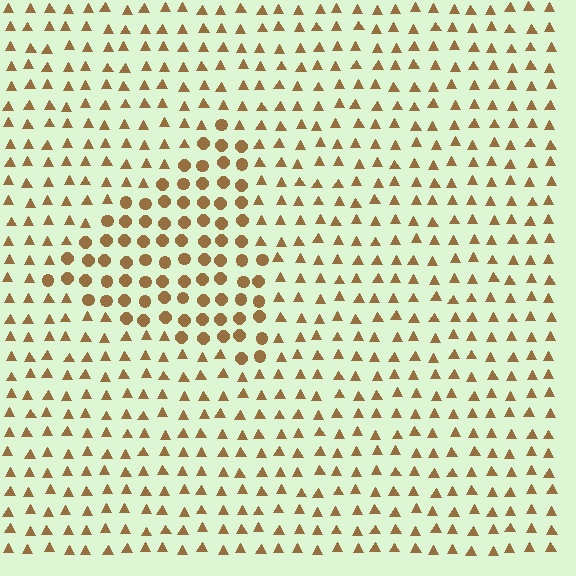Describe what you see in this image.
The image is filled with small brown elements arranged in a uniform grid. A triangle-shaped region contains circles, while the surrounding area contains triangles. The boundary is defined purely by the change in element shape.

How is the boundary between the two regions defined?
The boundary is defined by a change in element shape: circles inside vs. triangles outside. All elements share the same color and spacing.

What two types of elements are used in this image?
The image uses circles inside the triangle region and triangles outside it.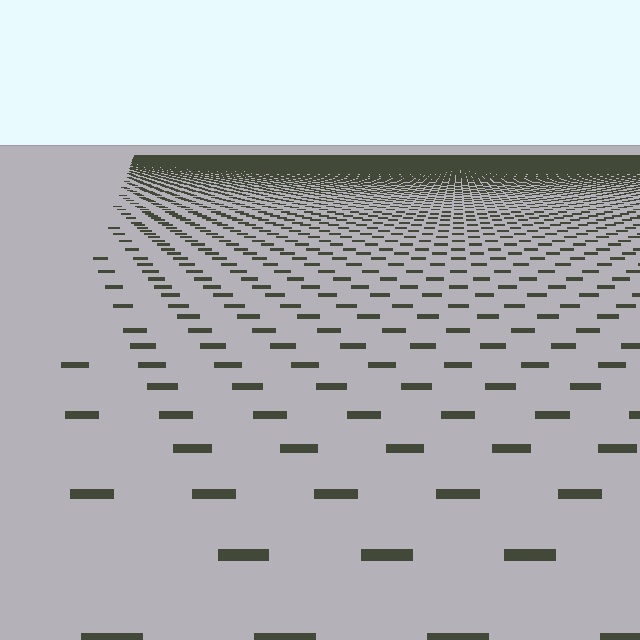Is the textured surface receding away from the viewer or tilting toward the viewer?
The surface is receding away from the viewer. Texture elements get smaller and denser toward the top.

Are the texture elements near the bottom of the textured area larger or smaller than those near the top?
Larger. Near the bottom, elements are closer to the viewer and appear at a bigger on-screen size.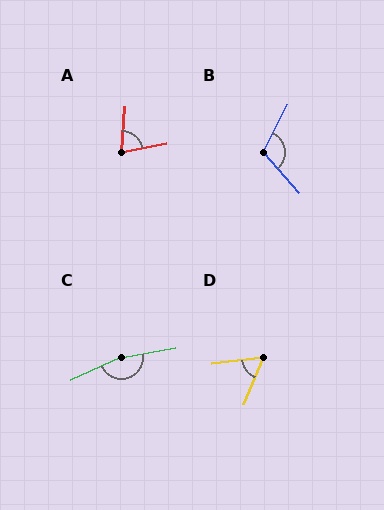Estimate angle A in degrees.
Approximately 75 degrees.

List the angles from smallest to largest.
D (61°), A (75°), B (111°), C (166°).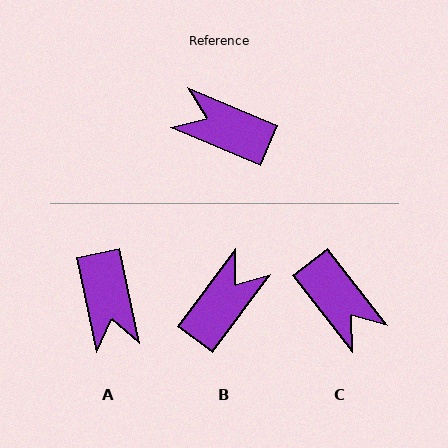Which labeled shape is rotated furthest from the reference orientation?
C, about 151 degrees away.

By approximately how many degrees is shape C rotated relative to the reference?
Approximately 151 degrees counter-clockwise.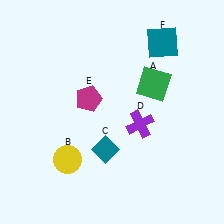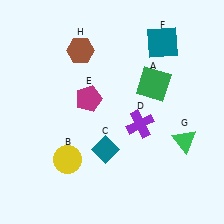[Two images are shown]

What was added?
A green triangle (G), a brown hexagon (H) were added in Image 2.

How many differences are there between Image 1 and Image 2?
There are 2 differences between the two images.